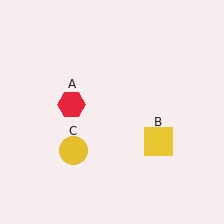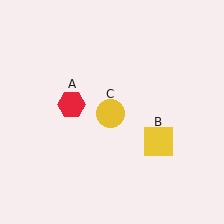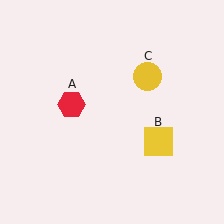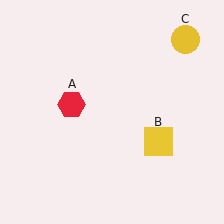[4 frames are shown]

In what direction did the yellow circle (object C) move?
The yellow circle (object C) moved up and to the right.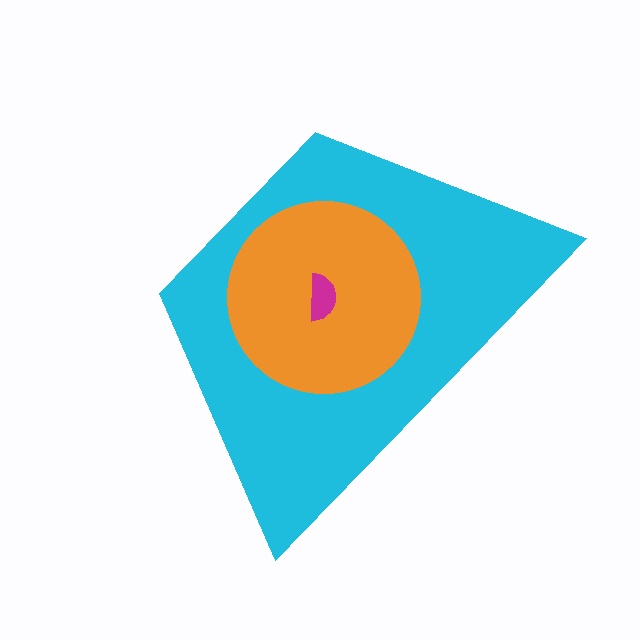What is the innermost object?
The magenta semicircle.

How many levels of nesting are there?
3.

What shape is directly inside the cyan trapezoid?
The orange circle.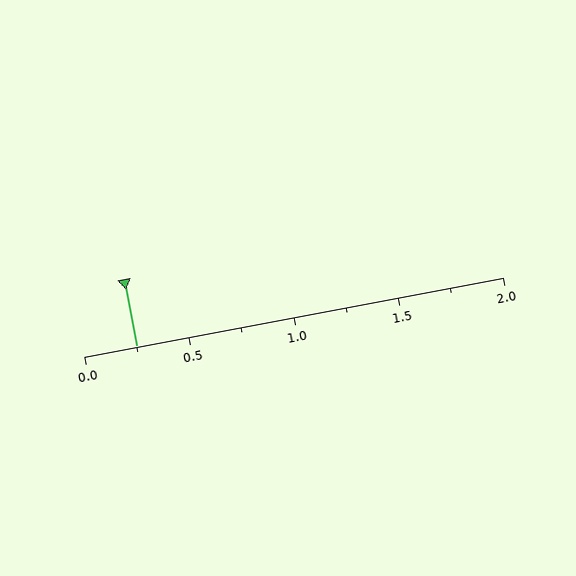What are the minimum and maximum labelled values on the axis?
The axis runs from 0.0 to 2.0.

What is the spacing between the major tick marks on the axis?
The major ticks are spaced 0.5 apart.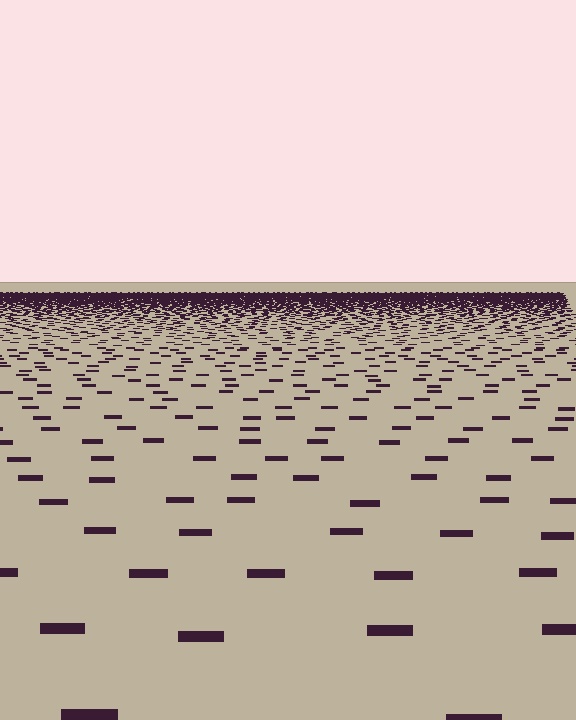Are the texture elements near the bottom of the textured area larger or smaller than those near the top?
Larger. Near the bottom, elements are closer to the viewer and appear at a bigger on-screen size.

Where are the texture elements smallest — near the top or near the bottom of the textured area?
Near the top.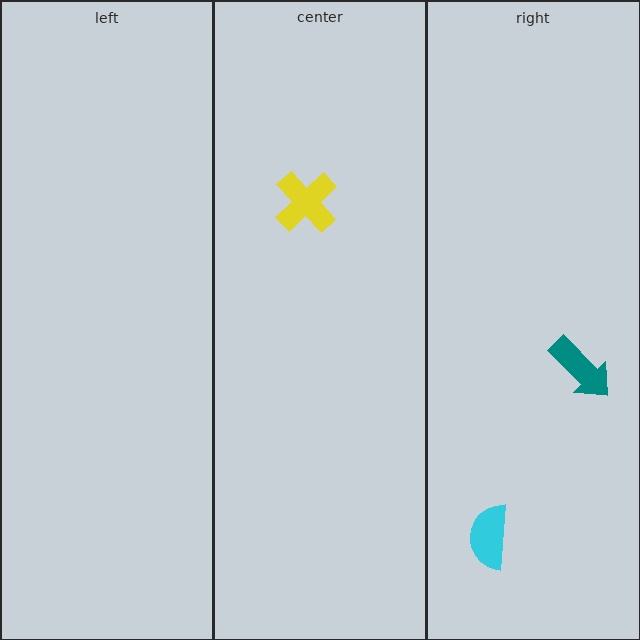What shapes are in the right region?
The cyan semicircle, the teal arrow.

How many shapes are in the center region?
1.